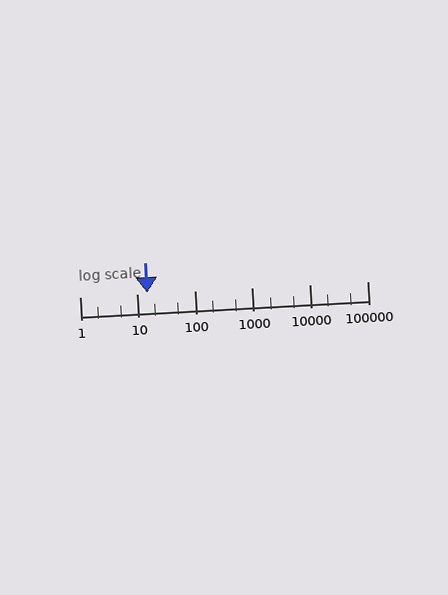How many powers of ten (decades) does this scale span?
The scale spans 5 decades, from 1 to 100000.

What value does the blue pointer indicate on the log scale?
The pointer indicates approximately 15.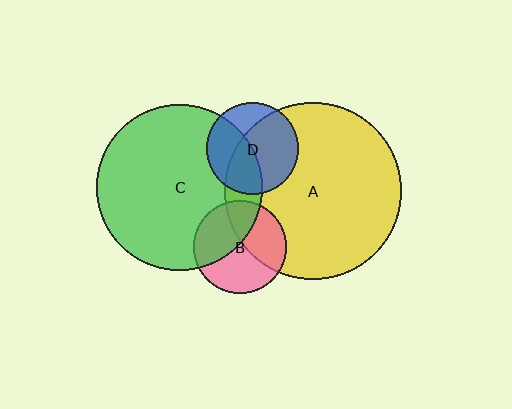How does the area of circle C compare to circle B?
Approximately 3.2 times.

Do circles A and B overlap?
Yes.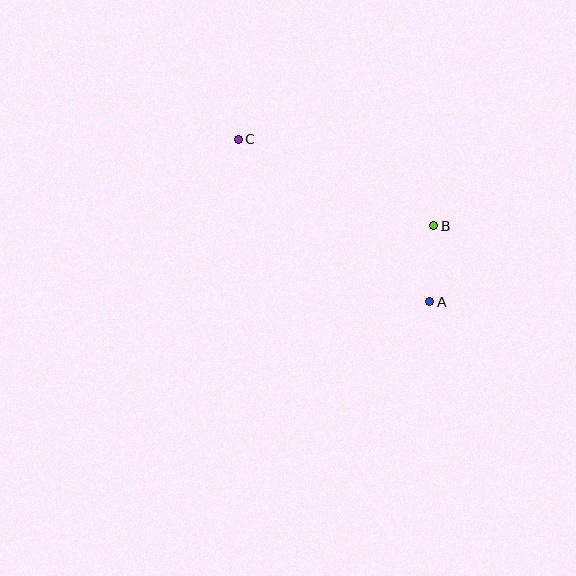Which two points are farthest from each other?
Points A and C are farthest from each other.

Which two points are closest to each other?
Points A and B are closest to each other.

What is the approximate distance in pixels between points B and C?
The distance between B and C is approximately 213 pixels.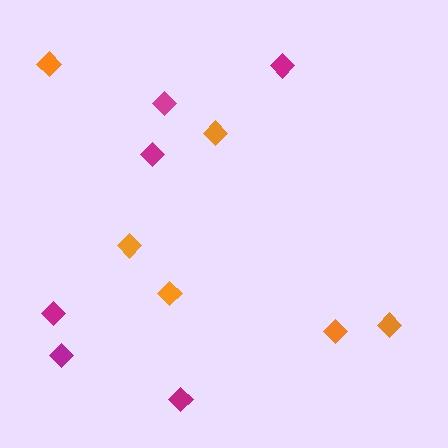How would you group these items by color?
There are 2 groups: one group of orange diamonds (6) and one group of magenta diamonds (6).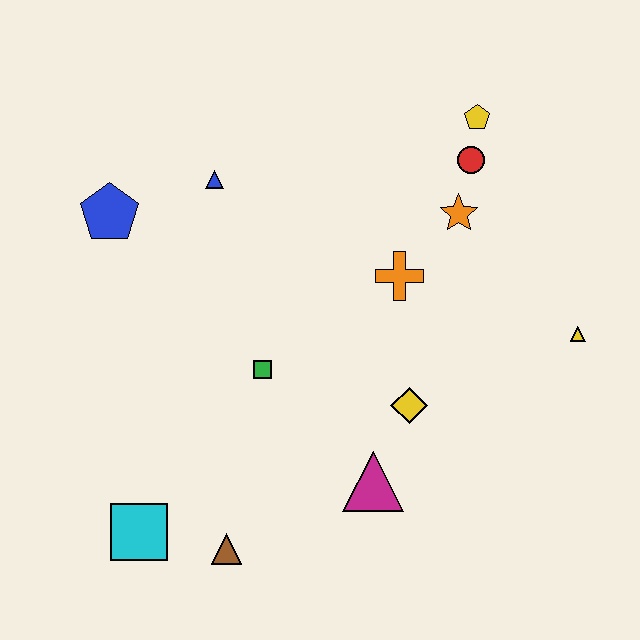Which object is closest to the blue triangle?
The blue pentagon is closest to the blue triangle.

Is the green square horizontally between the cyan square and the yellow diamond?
Yes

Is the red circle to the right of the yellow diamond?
Yes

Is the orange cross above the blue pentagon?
No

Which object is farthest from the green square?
The yellow pentagon is farthest from the green square.